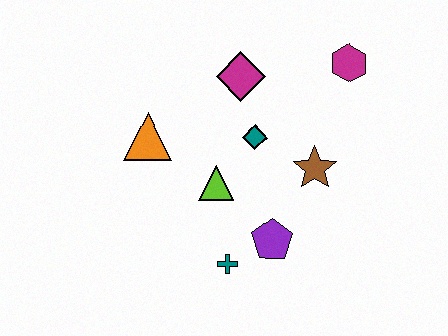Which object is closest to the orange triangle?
The lime triangle is closest to the orange triangle.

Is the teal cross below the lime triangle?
Yes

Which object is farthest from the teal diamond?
The teal cross is farthest from the teal diamond.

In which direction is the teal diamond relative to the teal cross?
The teal diamond is above the teal cross.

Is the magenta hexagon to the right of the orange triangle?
Yes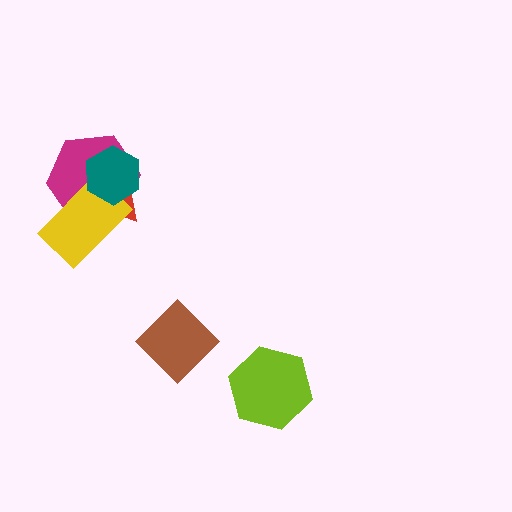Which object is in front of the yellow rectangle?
The teal hexagon is in front of the yellow rectangle.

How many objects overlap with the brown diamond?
0 objects overlap with the brown diamond.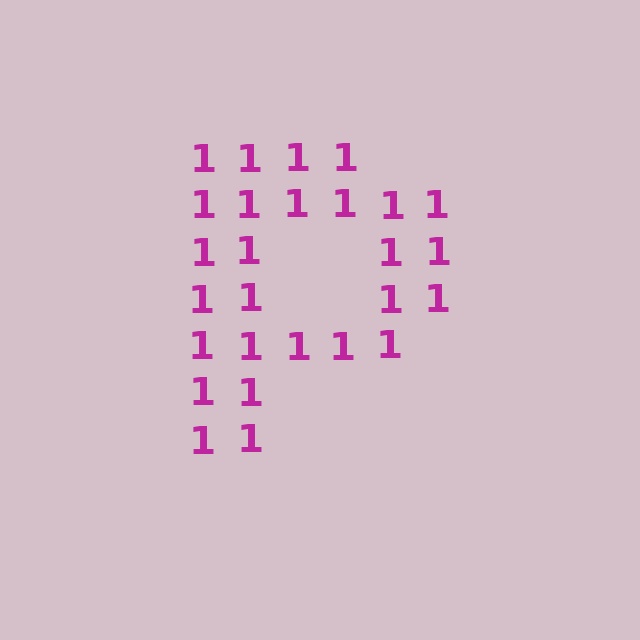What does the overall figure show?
The overall figure shows the letter P.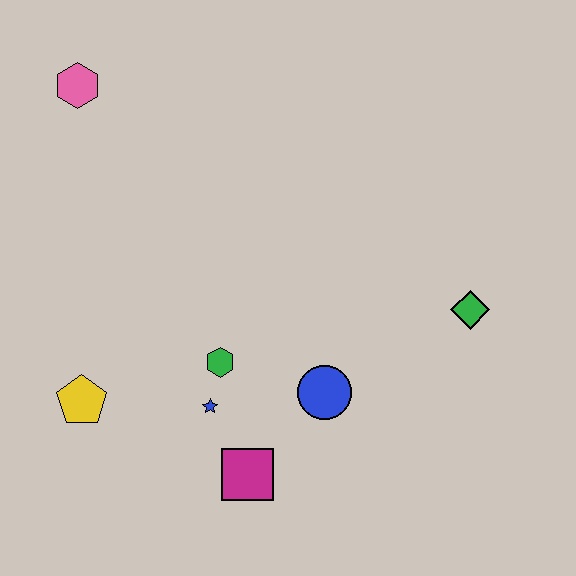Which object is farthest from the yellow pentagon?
The green diamond is farthest from the yellow pentagon.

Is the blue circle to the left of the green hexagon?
No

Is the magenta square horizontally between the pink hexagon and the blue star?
No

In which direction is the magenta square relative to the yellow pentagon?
The magenta square is to the right of the yellow pentagon.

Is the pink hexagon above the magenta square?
Yes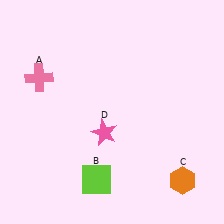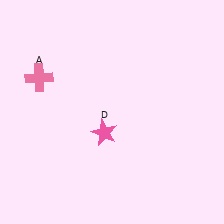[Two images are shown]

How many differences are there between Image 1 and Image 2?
There are 2 differences between the two images.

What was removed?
The lime square (B), the orange hexagon (C) were removed in Image 2.